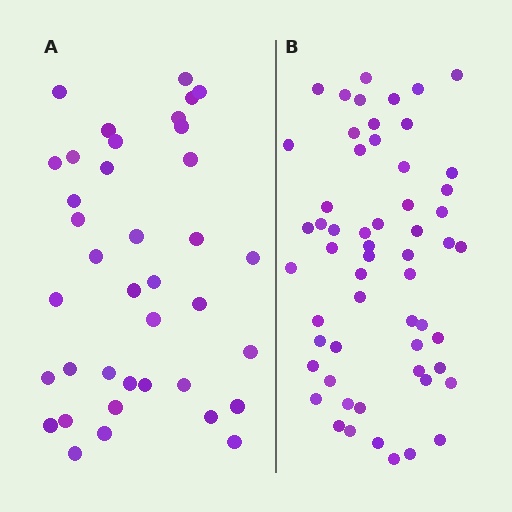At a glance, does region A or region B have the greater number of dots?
Region B (the right region) has more dots.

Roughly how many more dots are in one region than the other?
Region B has approximately 20 more dots than region A.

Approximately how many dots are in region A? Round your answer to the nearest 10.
About 40 dots. (The exact count is 38, which rounds to 40.)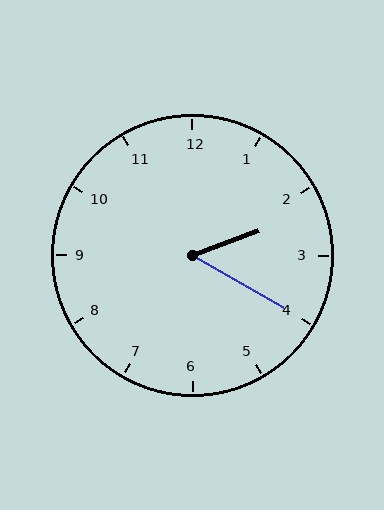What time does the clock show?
2:20.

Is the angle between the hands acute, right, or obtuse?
It is acute.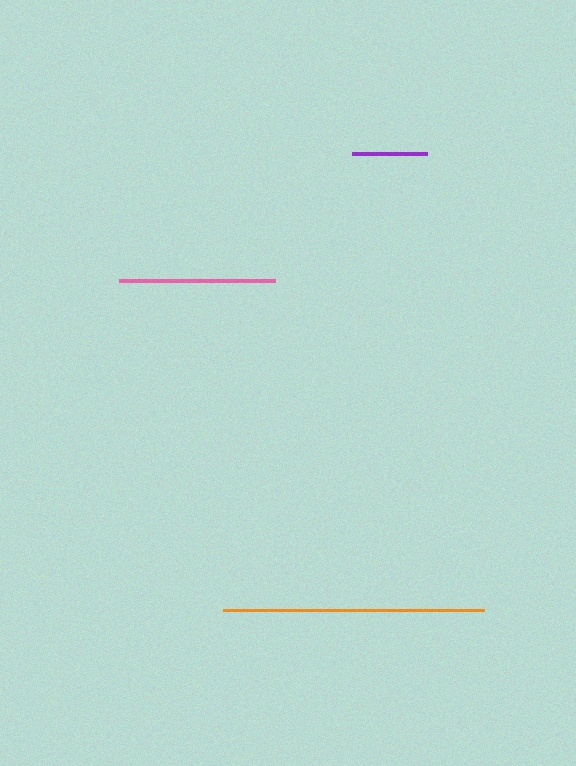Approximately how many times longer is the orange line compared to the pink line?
The orange line is approximately 1.7 times the length of the pink line.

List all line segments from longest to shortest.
From longest to shortest: orange, pink, purple.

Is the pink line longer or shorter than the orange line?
The orange line is longer than the pink line.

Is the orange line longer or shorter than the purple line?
The orange line is longer than the purple line.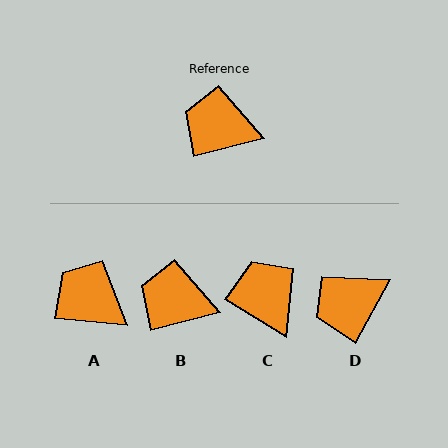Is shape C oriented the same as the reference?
No, it is off by about 46 degrees.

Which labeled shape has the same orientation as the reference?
B.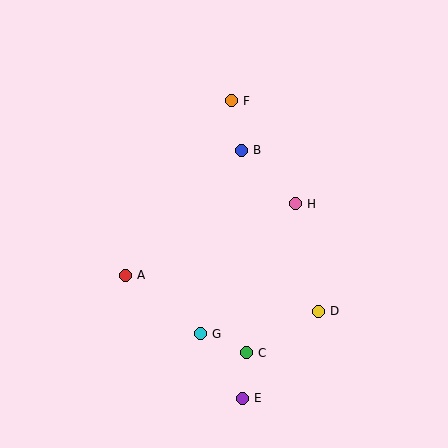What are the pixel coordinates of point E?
Point E is at (242, 398).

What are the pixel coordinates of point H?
Point H is at (295, 204).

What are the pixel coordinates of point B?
Point B is at (241, 150).